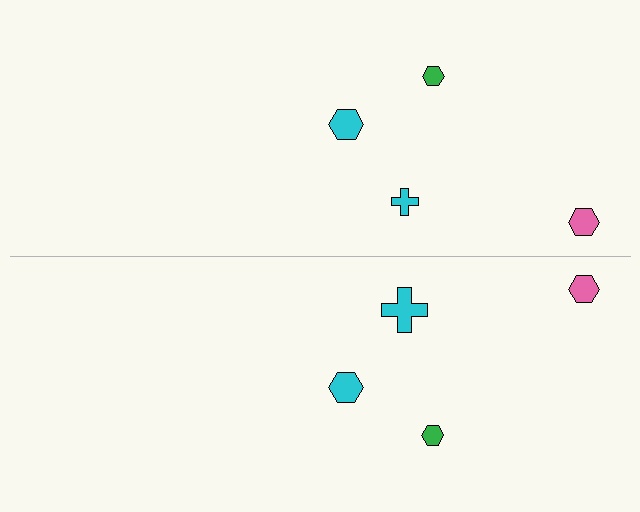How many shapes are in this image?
There are 8 shapes in this image.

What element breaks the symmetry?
The cyan cross on the bottom side has a different size than its mirror counterpart.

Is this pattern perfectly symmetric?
No, the pattern is not perfectly symmetric. The cyan cross on the bottom side has a different size than its mirror counterpart.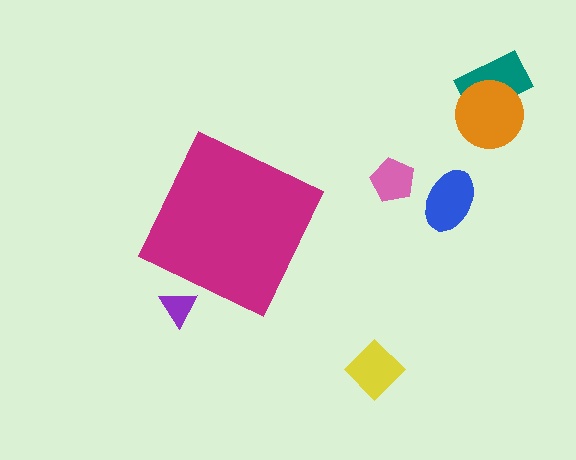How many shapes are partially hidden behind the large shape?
1 shape is partially hidden.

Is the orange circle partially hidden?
No, the orange circle is fully visible.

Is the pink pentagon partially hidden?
No, the pink pentagon is fully visible.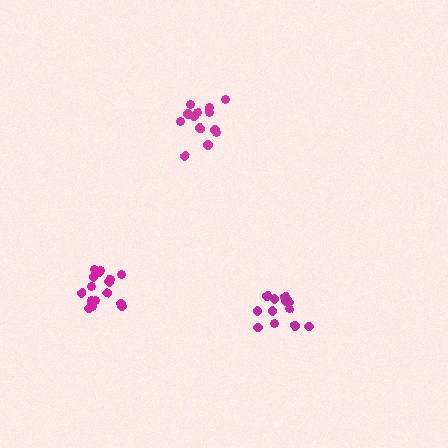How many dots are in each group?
Group 1: 17 dots, Group 2: 13 dots, Group 3: 12 dots (42 total).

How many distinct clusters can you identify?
There are 3 distinct clusters.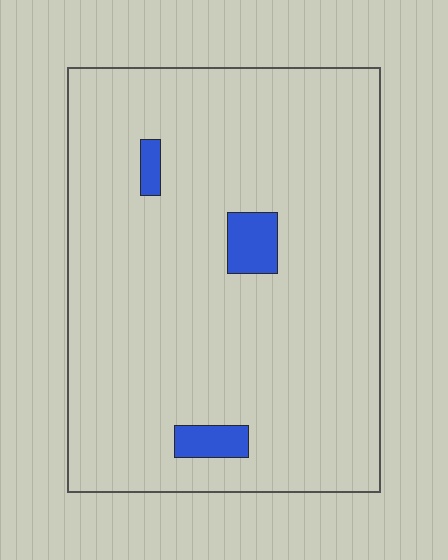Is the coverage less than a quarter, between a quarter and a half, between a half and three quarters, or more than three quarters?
Less than a quarter.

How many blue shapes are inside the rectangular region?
3.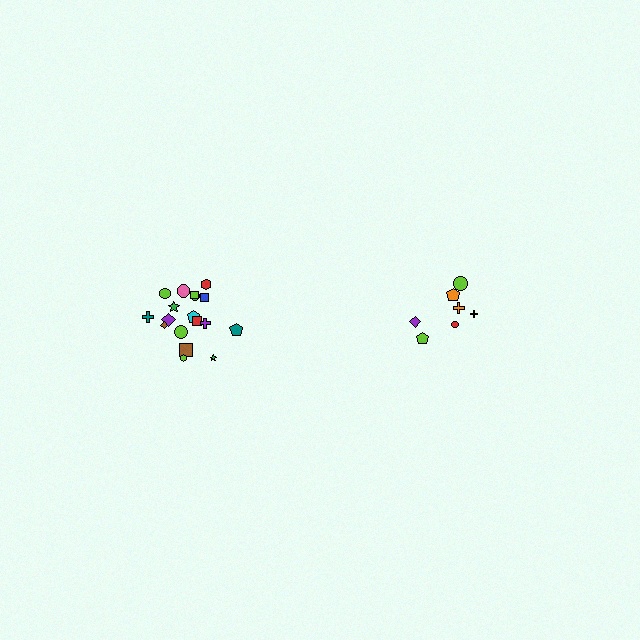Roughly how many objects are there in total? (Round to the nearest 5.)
Roughly 25 objects in total.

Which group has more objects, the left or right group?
The left group.